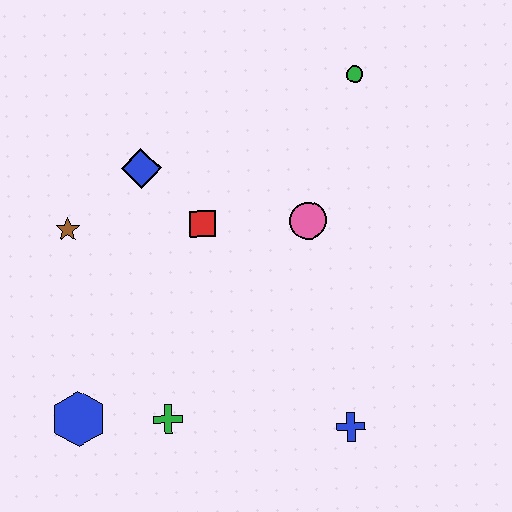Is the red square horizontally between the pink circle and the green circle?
No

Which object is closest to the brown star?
The blue diamond is closest to the brown star.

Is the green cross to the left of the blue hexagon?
No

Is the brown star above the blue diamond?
No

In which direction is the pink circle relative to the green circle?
The pink circle is below the green circle.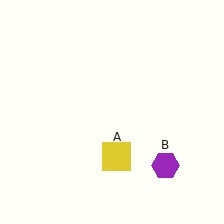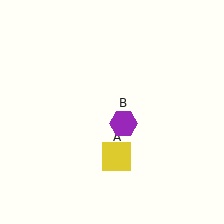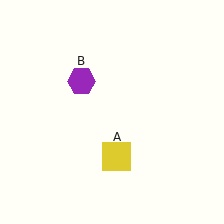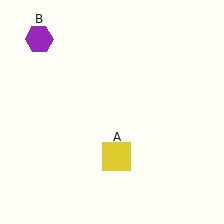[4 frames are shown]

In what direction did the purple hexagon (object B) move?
The purple hexagon (object B) moved up and to the left.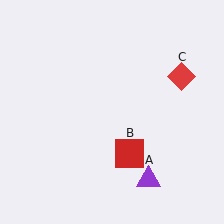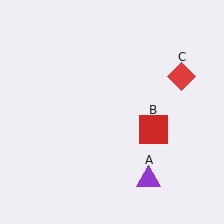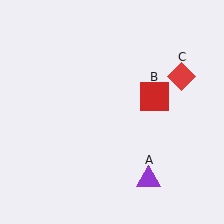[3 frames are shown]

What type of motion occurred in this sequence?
The red square (object B) rotated counterclockwise around the center of the scene.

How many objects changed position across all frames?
1 object changed position: red square (object B).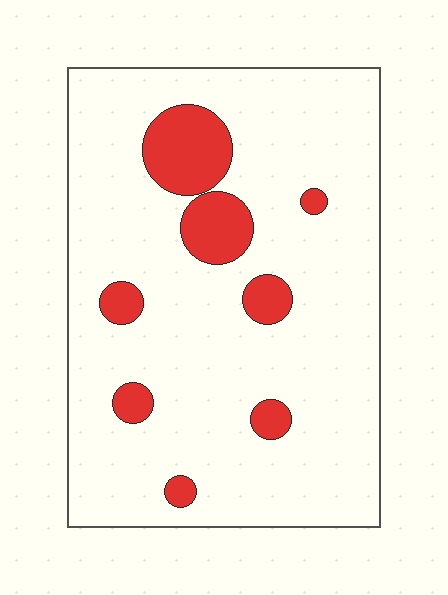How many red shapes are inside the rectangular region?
8.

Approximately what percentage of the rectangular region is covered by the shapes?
Approximately 15%.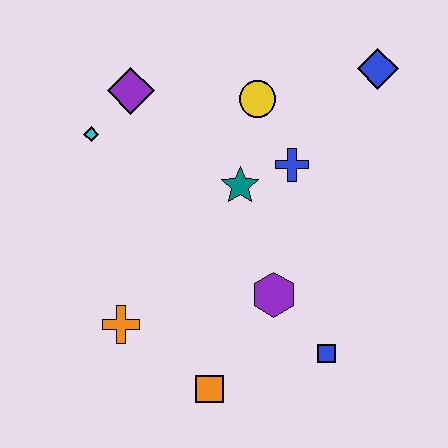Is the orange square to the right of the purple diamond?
Yes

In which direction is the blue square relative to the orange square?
The blue square is to the right of the orange square.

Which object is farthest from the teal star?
The orange square is farthest from the teal star.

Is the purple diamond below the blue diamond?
Yes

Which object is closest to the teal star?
The blue cross is closest to the teal star.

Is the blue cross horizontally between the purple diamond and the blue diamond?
Yes